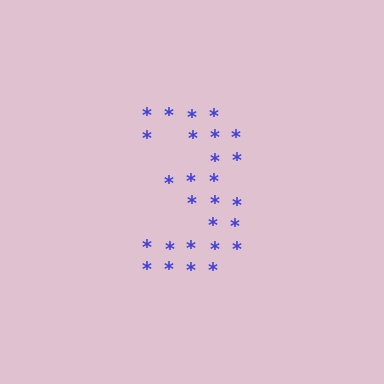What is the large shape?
The large shape is the digit 3.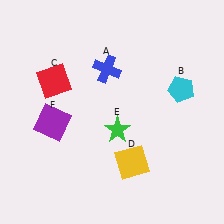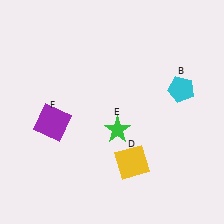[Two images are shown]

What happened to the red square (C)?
The red square (C) was removed in Image 2. It was in the top-left area of Image 1.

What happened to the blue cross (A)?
The blue cross (A) was removed in Image 2. It was in the top-left area of Image 1.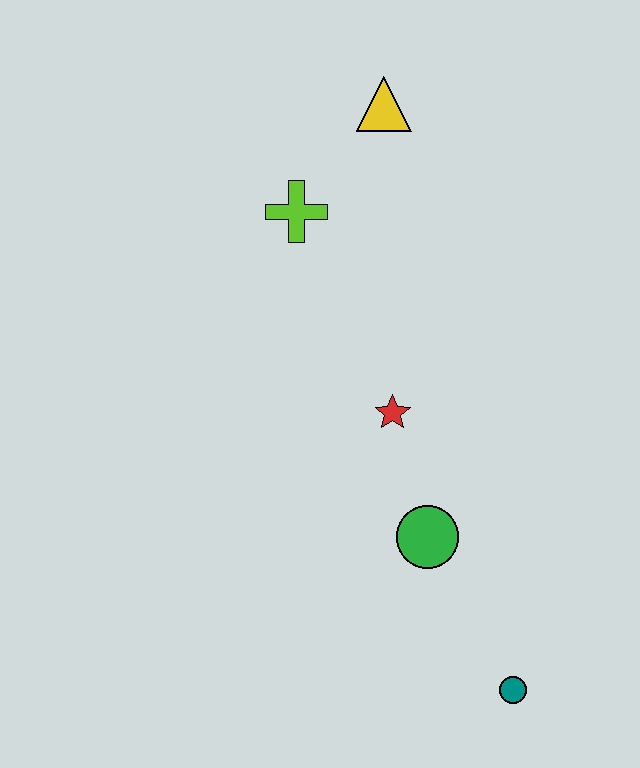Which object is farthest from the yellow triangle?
The teal circle is farthest from the yellow triangle.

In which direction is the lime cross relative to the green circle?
The lime cross is above the green circle.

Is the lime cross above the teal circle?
Yes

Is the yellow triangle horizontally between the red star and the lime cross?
Yes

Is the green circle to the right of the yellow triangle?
Yes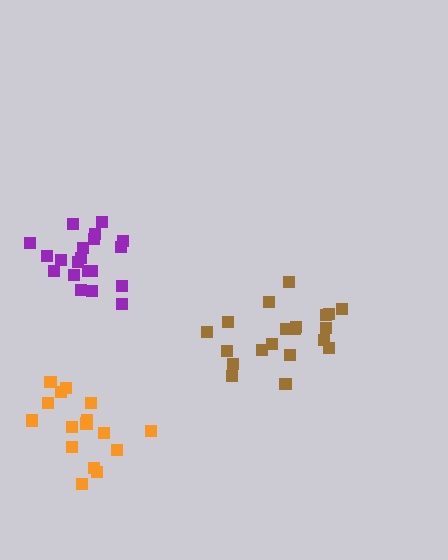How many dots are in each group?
Group 1: 20 dots, Group 2: 20 dots, Group 3: 16 dots (56 total).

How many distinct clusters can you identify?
There are 3 distinct clusters.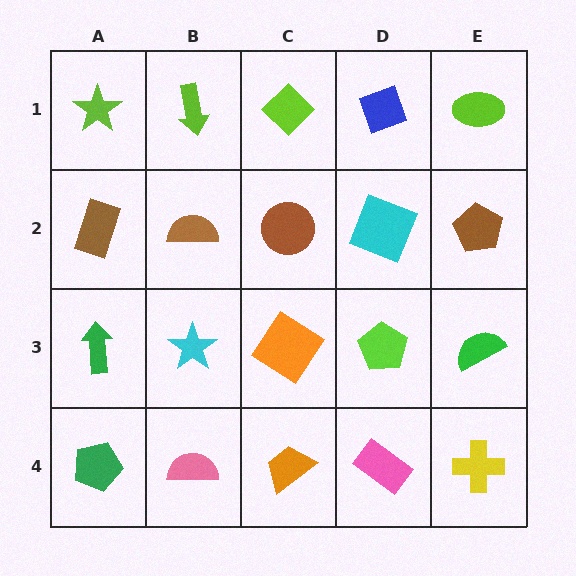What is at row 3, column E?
A green semicircle.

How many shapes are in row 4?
5 shapes.